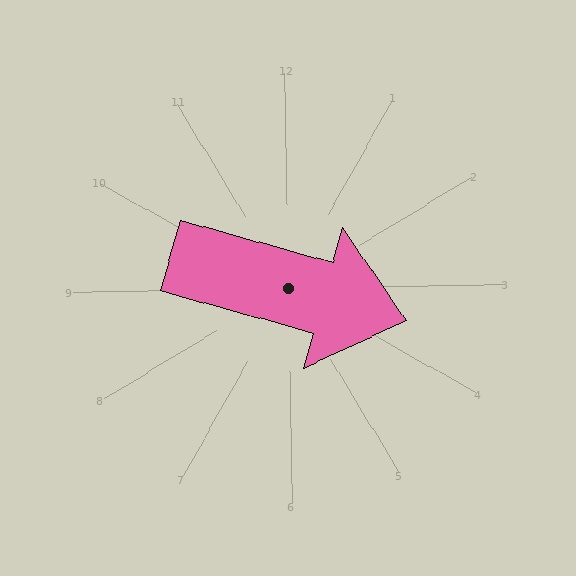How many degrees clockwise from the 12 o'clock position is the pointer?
Approximately 106 degrees.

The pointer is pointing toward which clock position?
Roughly 4 o'clock.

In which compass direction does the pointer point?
East.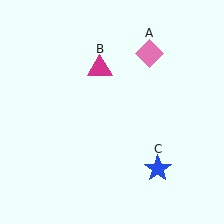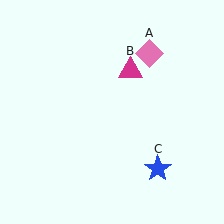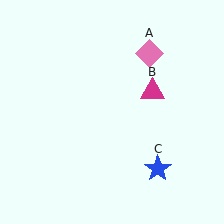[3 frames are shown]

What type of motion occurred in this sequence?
The magenta triangle (object B) rotated clockwise around the center of the scene.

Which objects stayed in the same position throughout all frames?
Pink diamond (object A) and blue star (object C) remained stationary.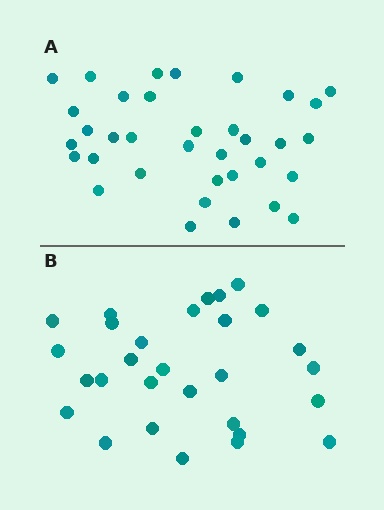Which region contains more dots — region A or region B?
Region A (the top region) has more dots.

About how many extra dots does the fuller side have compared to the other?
Region A has about 6 more dots than region B.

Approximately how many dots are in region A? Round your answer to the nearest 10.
About 40 dots. (The exact count is 35, which rounds to 40.)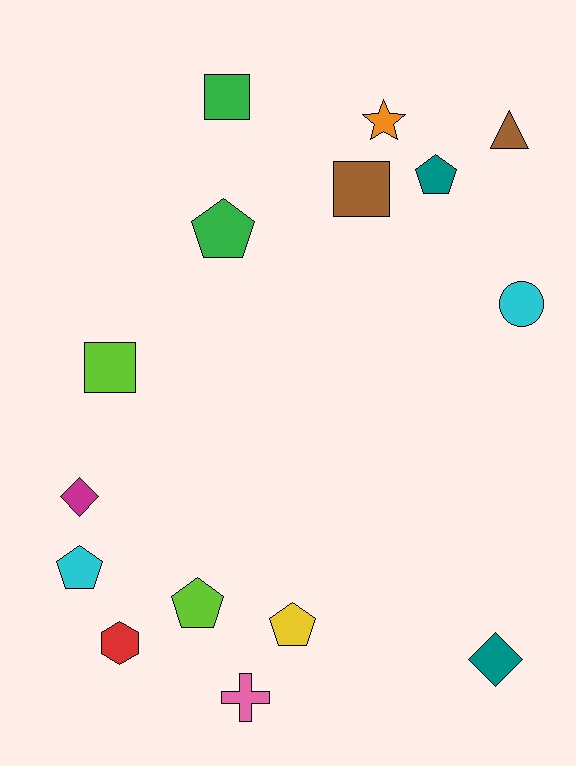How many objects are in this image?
There are 15 objects.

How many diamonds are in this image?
There are 2 diamonds.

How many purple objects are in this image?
There are no purple objects.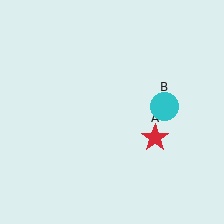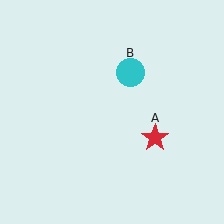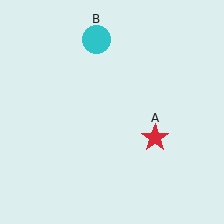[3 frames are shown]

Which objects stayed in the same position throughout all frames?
Red star (object A) remained stationary.